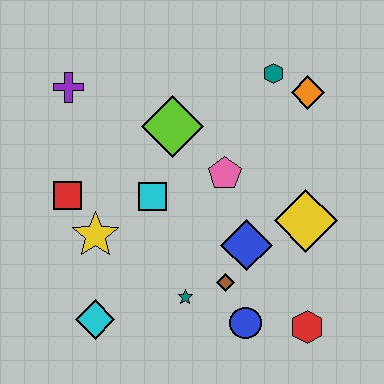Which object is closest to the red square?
The yellow star is closest to the red square.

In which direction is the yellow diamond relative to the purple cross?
The yellow diamond is to the right of the purple cross.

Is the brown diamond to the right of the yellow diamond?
No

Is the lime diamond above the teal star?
Yes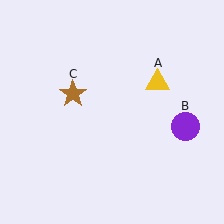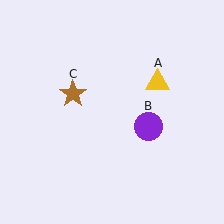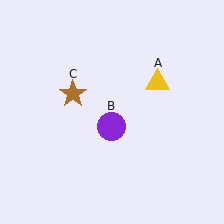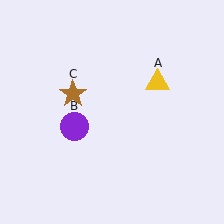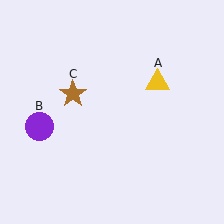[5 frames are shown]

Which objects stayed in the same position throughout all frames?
Yellow triangle (object A) and brown star (object C) remained stationary.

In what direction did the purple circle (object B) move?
The purple circle (object B) moved left.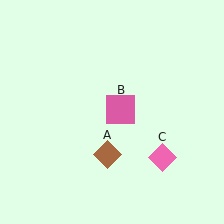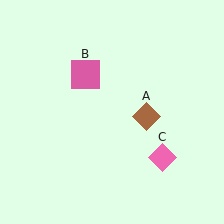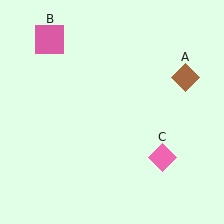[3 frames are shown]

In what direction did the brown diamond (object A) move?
The brown diamond (object A) moved up and to the right.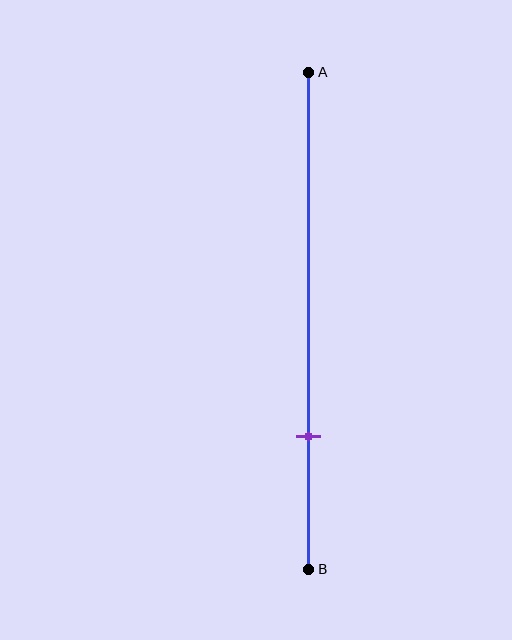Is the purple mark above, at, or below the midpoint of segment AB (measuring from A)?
The purple mark is below the midpoint of segment AB.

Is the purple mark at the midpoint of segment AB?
No, the mark is at about 75% from A, not at the 50% midpoint.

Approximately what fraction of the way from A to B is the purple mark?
The purple mark is approximately 75% of the way from A to B.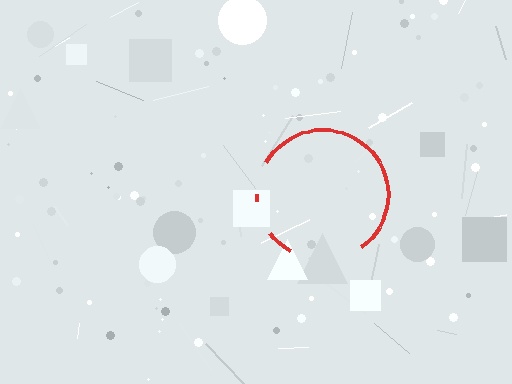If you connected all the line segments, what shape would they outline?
They would outline a circle.